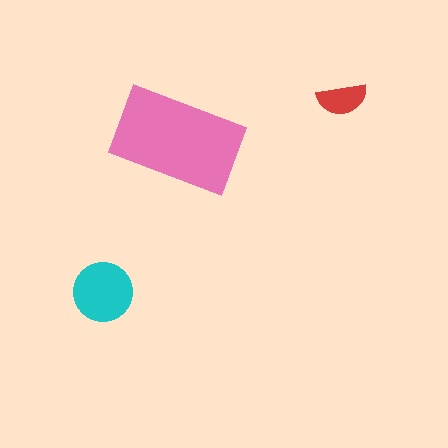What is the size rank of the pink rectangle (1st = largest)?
1st.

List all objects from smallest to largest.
The red semicircle, the cyan circle, the pink rectangle.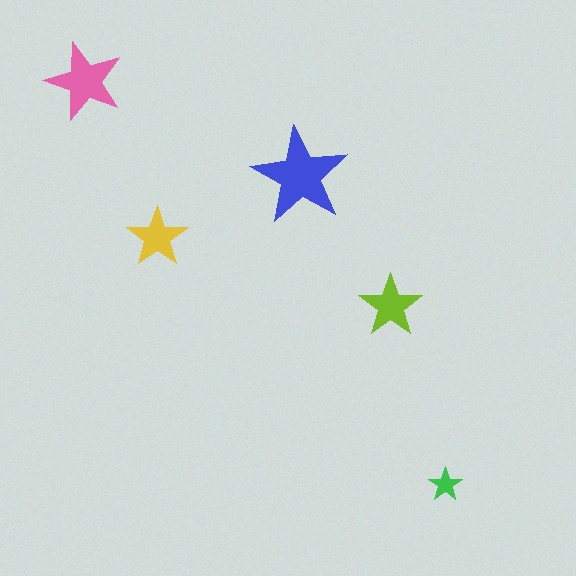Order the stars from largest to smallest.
the blue one, the pink one, the lime one, the yellow one, the green one.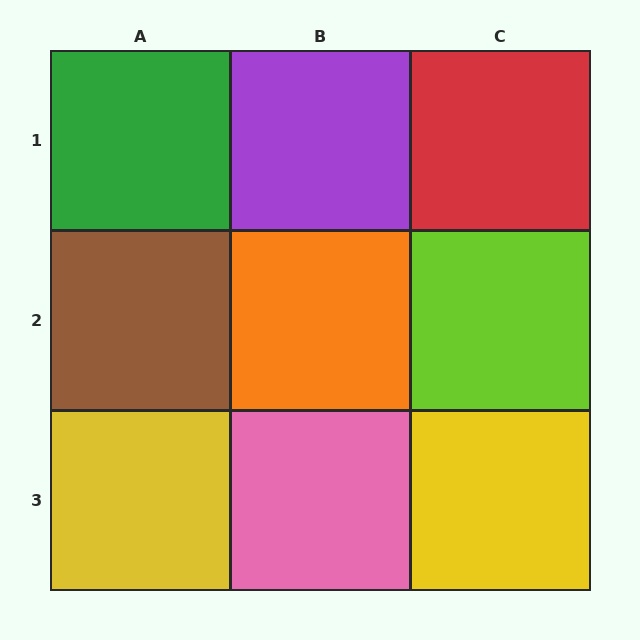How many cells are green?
1 cell is green.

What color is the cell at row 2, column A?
Brown.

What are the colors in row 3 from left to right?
Yellow, pink, yellow.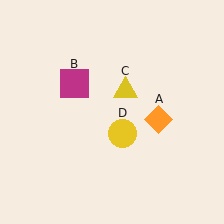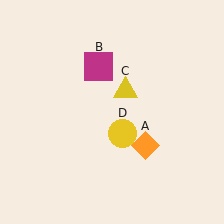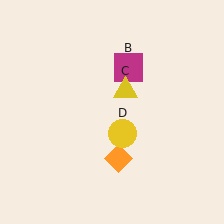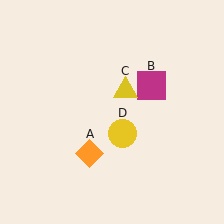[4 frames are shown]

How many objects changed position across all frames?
2 objects changed position: orange diamond (object A), magenta square (object B).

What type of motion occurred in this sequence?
The orange diamond (object A), magenta square (object B) rotated clockwise around the center of the scene.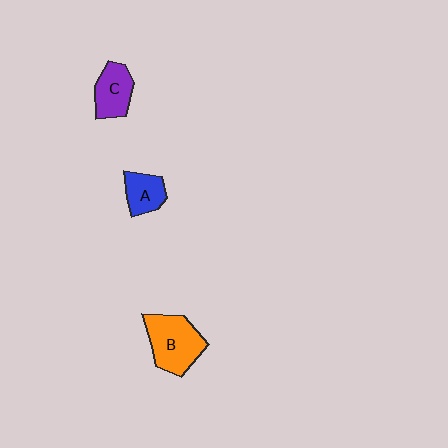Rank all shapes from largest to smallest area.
From largest to smallest: B (orange), C (purple), A (blue).